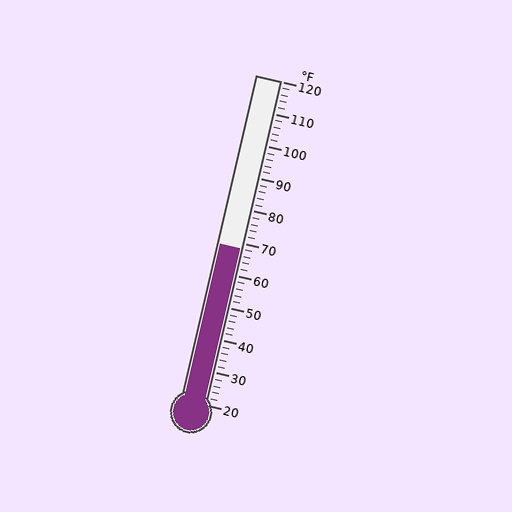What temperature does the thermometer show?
The thermometer shows approximately 68°F.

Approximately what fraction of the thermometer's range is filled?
The thermometer is filled to approximately 50% of its range.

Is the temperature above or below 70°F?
The temperature is below 70°F.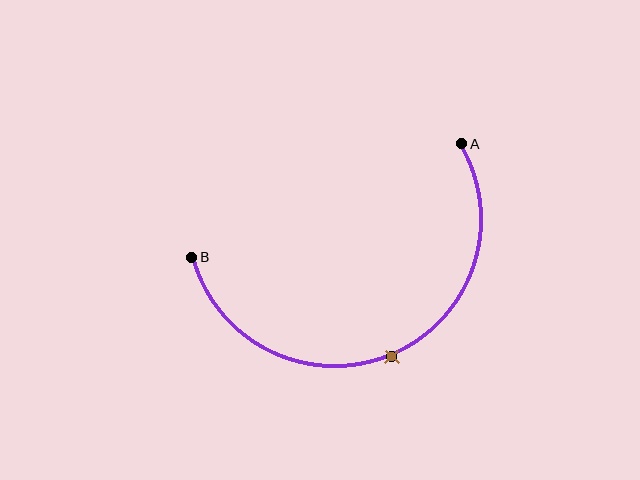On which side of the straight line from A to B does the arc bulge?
The arc bulges below the straight line connecting A and B.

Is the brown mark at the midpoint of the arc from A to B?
Yes. The brown mark lies on the arc at equal arc-length from both A and B — it is the arc midpoint.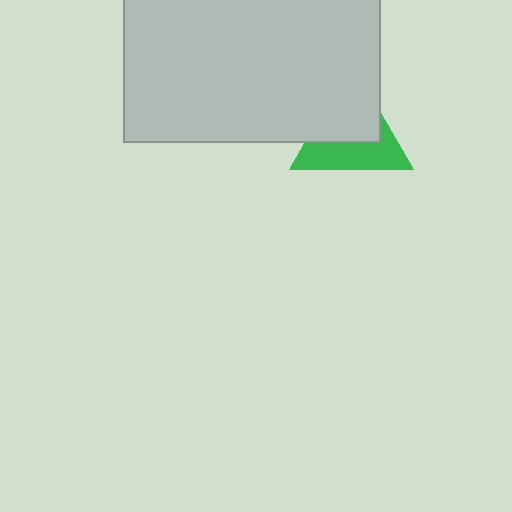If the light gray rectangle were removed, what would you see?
You would see the complete green triangle.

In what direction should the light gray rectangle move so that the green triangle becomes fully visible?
The light gray rectangle should move toward the upper-left. That is the shortest direction to clear the overlap and leave the green triangle fully visible.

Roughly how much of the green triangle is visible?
About half of it is visible (roughly 46%).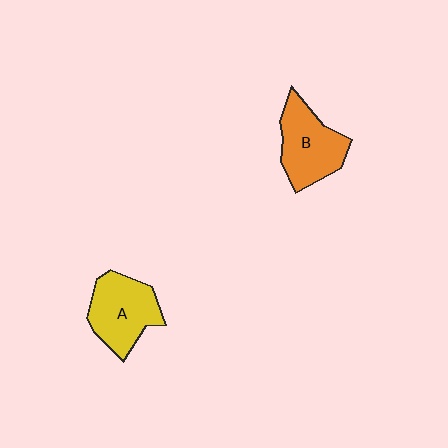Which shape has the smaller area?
Shape A (yellow).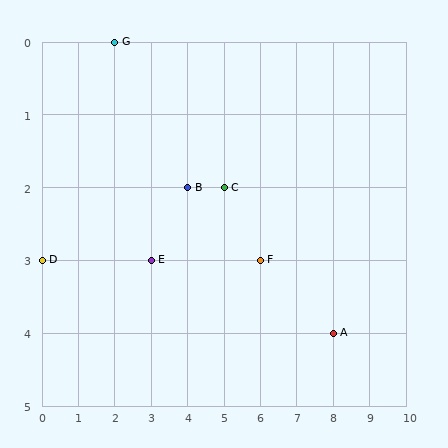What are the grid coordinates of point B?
Point B is at grid coordinates (4, 2).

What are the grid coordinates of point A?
Point A is at grid coordinates (8, 4).